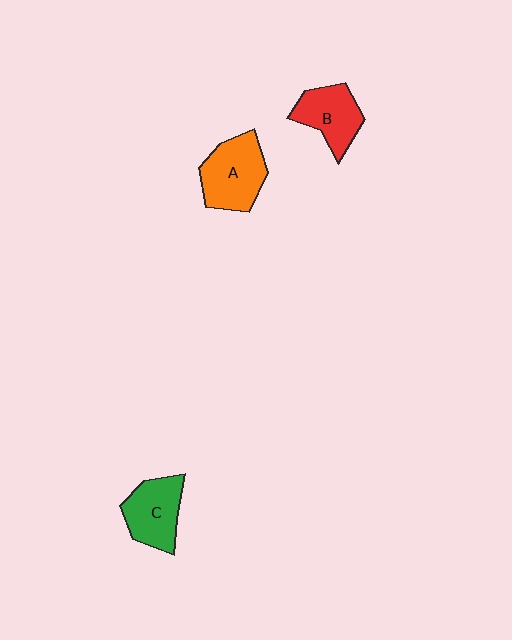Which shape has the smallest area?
Shape B (red).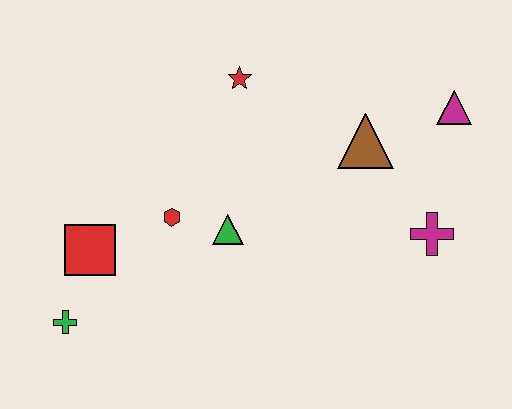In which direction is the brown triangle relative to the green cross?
The brown triangle is to the right of the green cross.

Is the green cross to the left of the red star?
Yes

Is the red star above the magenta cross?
Yes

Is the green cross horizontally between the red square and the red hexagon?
No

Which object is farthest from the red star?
The green cross is farthest from the red star.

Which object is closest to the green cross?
The red square is closest to the green cross.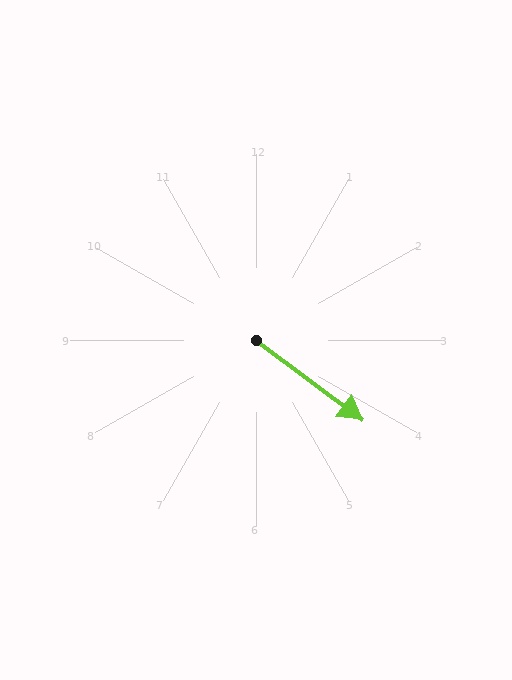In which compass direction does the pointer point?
Southeast.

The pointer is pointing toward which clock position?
Roughly 4 o'clock.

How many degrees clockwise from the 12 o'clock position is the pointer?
Approximately 127 degrees.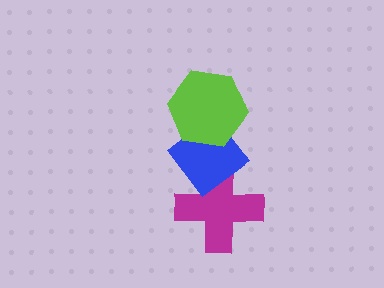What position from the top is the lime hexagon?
The lime hexagon is 1st from the top.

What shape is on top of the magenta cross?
The blue diamond is on top of the magenta cross.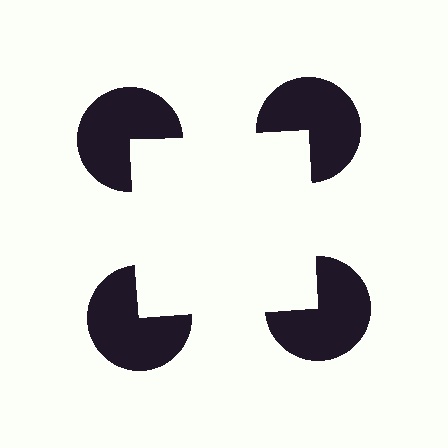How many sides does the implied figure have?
4 sides.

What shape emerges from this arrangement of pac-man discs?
An illusory square — its edges are inferred from the aligned wedge cuts in the pac-man discs, not physically drawn.